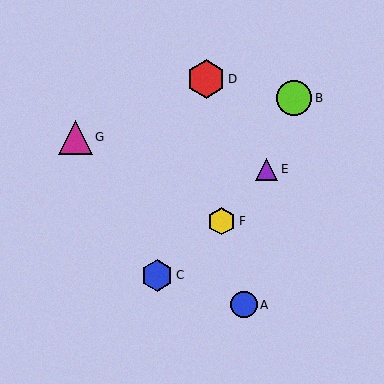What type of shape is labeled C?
Shape C is a blue hexagon.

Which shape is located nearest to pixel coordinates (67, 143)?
The magenta triangle (labeled G) at (75, 137) is nearest to that location.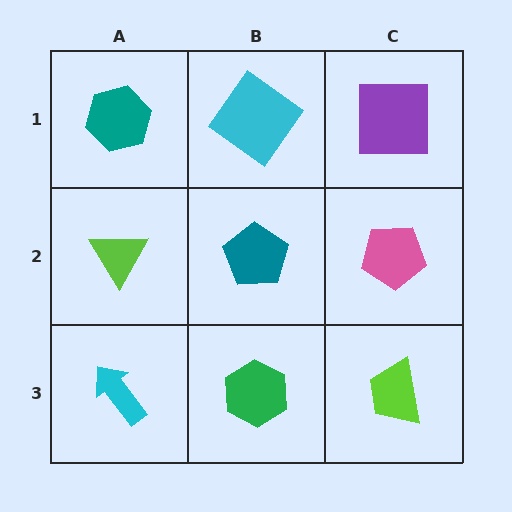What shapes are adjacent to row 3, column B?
A teal pentagon (row 2, column B), a cyan arrow (row 3, column A), a lime trapezoid (row 3, column C).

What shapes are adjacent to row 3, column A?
A lime triangle (row 2, column A), a green hexagon (row 3, column B).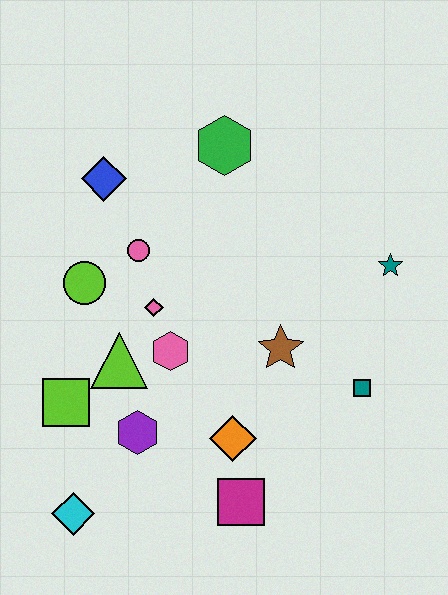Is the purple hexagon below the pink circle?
Yes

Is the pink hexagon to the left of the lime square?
No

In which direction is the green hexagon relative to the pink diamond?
The green hexagon is above the pink diamond.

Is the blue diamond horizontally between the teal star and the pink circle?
No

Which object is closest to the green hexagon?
The blue diamond is closest to the green hexagon.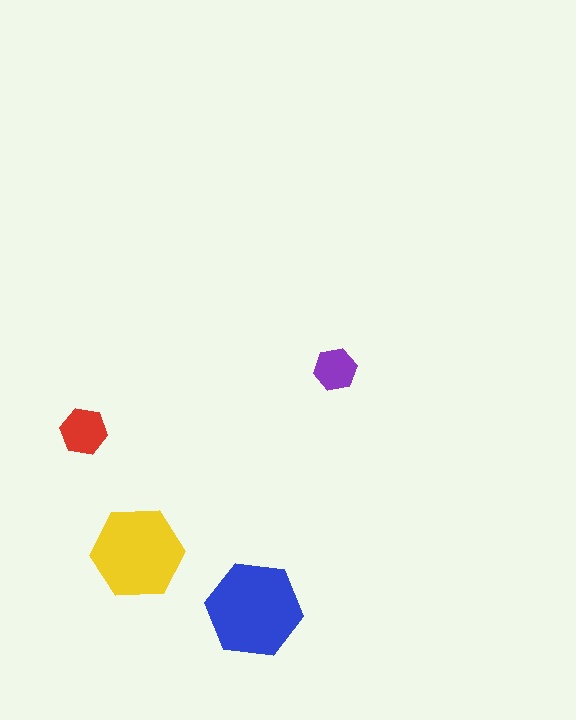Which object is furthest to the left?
The red hexagon is leftmost.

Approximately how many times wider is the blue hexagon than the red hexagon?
About 2 times wider.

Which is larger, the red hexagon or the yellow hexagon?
The yellow one.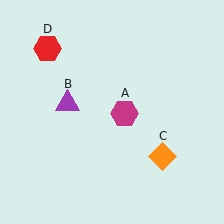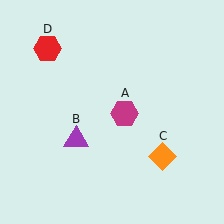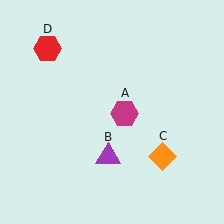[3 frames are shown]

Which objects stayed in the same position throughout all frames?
Magenta hexagon (object A) and orange diamond (object C) and red hexagon (object D) remained stationary.